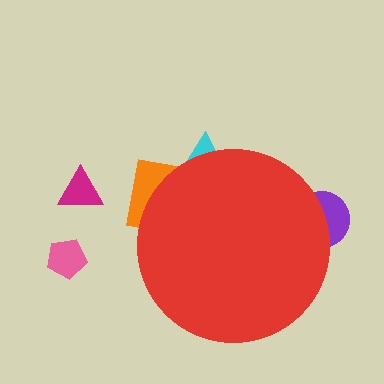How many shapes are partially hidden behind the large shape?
3 shapes are partially hidden.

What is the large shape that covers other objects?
A red circle.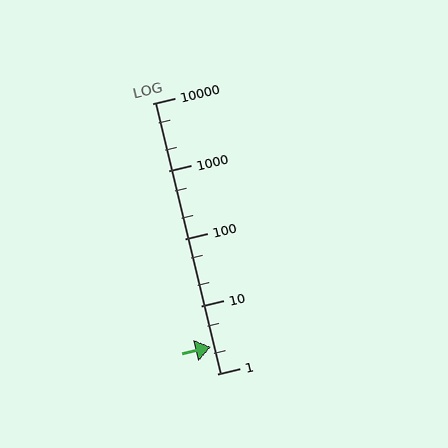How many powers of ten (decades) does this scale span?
The scale spans 4 decades, from 1 to 10000.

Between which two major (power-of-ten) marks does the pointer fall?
The pointer is between 1 and 10.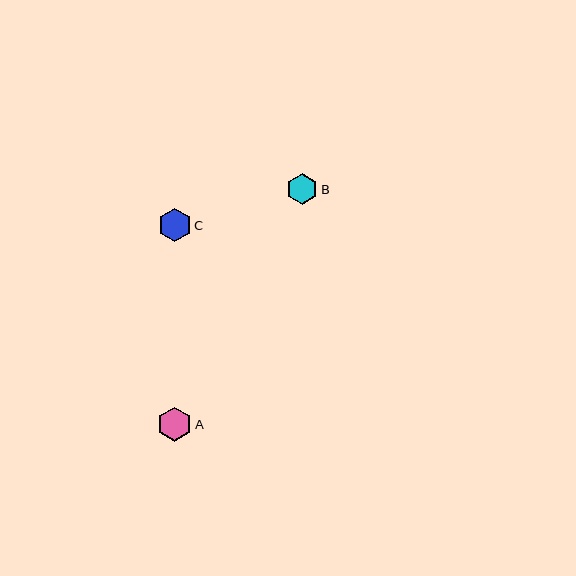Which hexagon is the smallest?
Hexagon B is the smallest with a size of approximately 31 pixels.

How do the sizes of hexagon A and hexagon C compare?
Hexagon A and hexagon C are approximately the same size.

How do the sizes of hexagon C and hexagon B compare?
Hexagon C and hexagon B are approximately the same size.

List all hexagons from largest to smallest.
From largest to smallest: A, C, B.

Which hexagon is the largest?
Hexagon A is the largest with a size of approximately 34 pixels.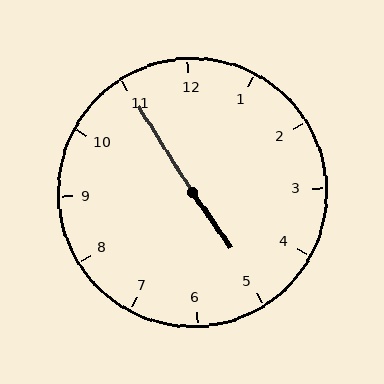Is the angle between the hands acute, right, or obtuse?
It is obtuse.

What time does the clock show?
4:55.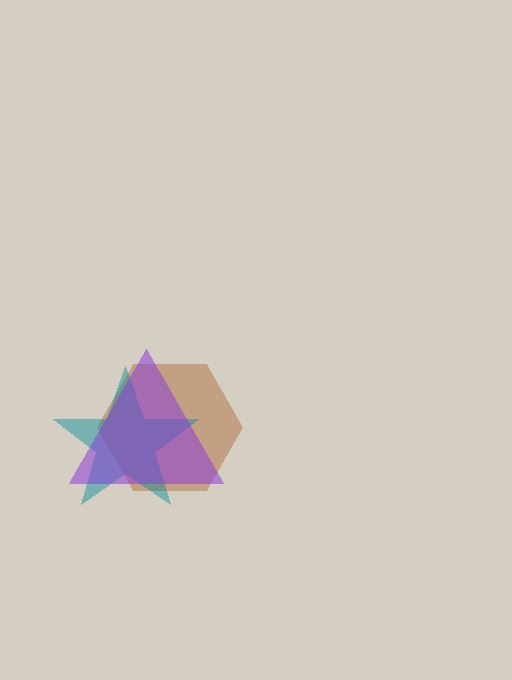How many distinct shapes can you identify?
There are 3 distinct shapes: a brown hexagon, a teal star, a purple triangle.